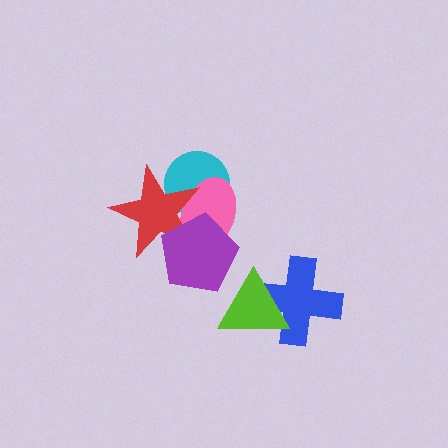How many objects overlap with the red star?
3 objects overlap with the red star.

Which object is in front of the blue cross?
The lime triangle is in front of the blue cross.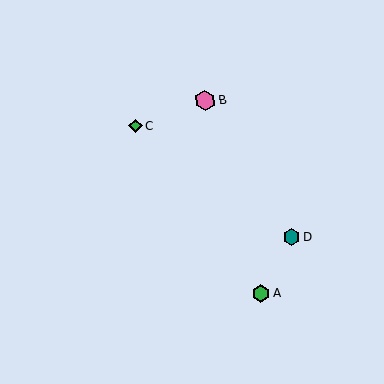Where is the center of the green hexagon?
The center of the green hexagon is at (260, 293).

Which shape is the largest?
The pink hexagon (labeled B) is the largest.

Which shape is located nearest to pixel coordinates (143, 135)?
The green diamond (labeled C) at (135, 126) is nearest to that location.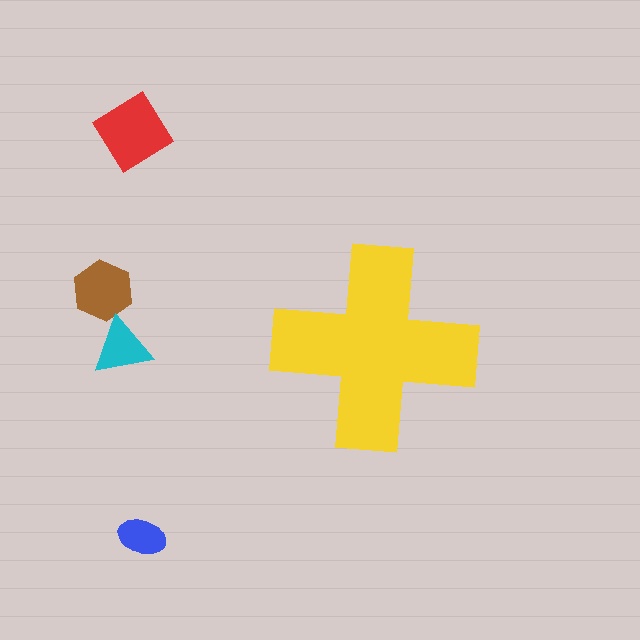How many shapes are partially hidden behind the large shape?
0 shapes are partially hidden.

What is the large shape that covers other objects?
A yellow cross.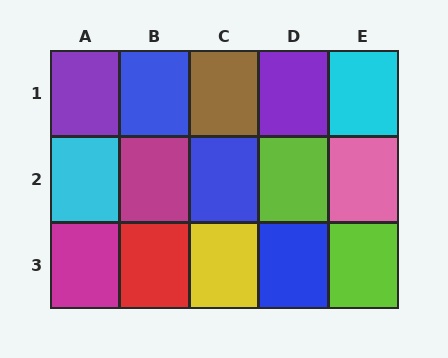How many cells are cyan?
2 cells are cyan.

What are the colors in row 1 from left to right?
Purple, blue, brown, purple, cyan.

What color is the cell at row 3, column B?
Red.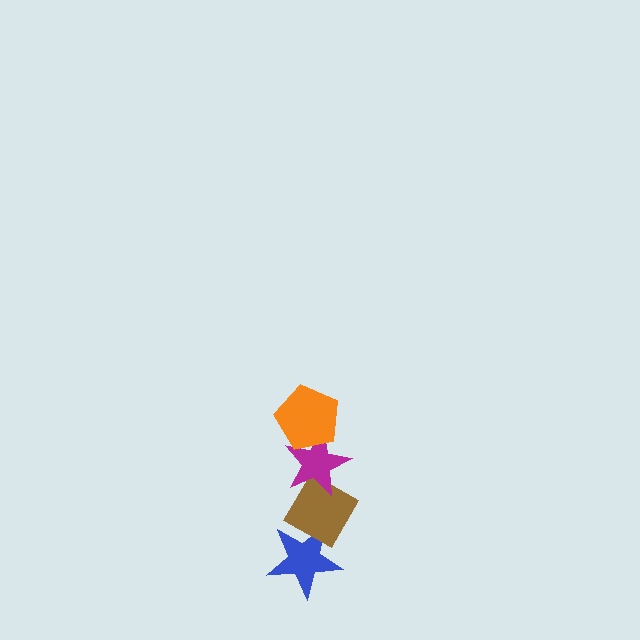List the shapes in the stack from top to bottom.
From top to bottom: the orange pentagon, the magenta star, the brown diamond, the blue star.